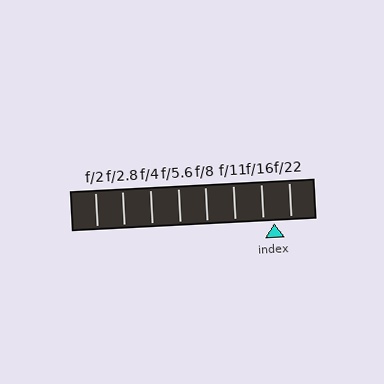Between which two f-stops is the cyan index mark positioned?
The index mark is between f/16 and f/22.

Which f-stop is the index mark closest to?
The index mark is closest to f/16.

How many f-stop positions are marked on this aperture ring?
There are 8 f-stop positions marked.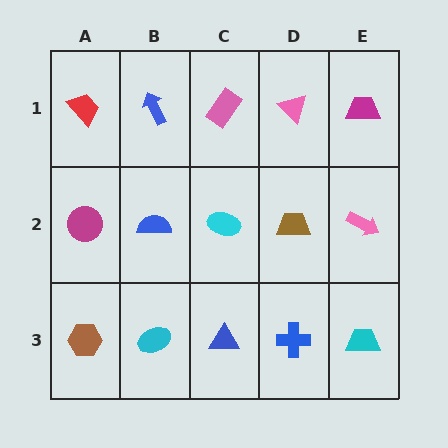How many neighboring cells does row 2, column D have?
4.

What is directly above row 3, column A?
A magenta circle.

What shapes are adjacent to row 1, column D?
A brown trapezoid (row 2, column D), a pink rectangle (row 1, column C), a magenta trapezoid (row 1, column E).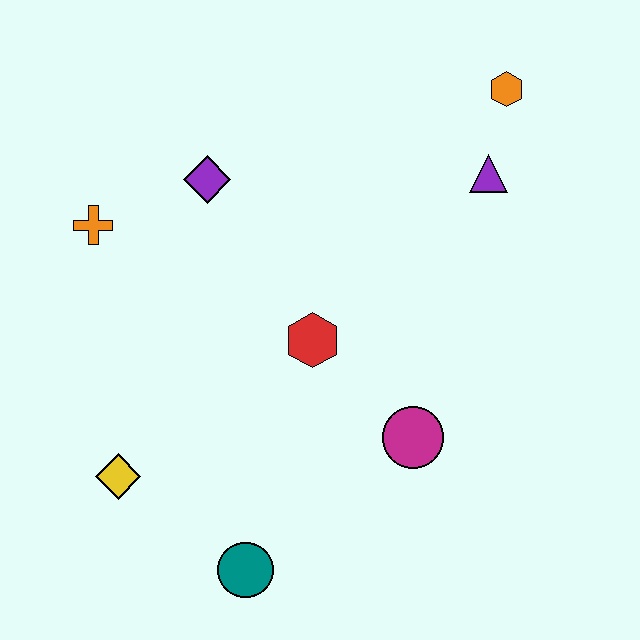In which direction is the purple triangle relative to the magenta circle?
The purple triangle is above the magenta circle.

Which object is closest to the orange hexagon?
The purple triangle is closest to the orange hexagon.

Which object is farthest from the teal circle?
The orange hexagon is farthest from the teal circle.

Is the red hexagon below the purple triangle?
Yes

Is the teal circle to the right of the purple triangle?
No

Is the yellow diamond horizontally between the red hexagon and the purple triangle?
No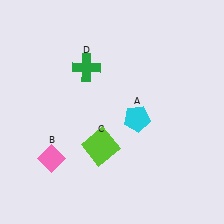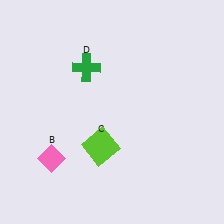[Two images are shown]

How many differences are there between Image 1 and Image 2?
There is 1 difference between the two images.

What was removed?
The cyan pentagon (A) was removed in Image 2.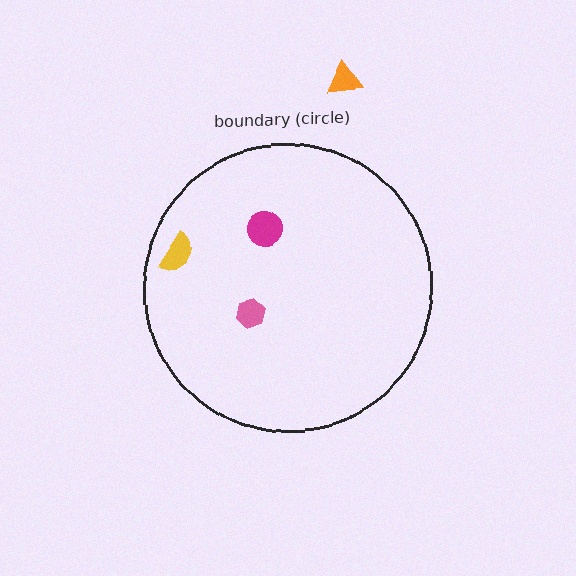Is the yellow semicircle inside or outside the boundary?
Inside.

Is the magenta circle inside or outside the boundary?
Inside.